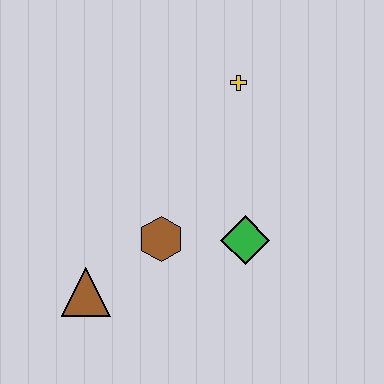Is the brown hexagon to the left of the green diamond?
Yes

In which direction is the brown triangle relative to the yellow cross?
The brown triangle is below the yellow cross.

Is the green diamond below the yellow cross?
Yes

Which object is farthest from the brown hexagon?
The yellow cross is farthest from the brown hexagon.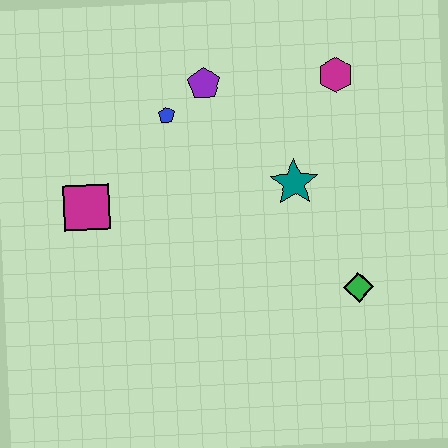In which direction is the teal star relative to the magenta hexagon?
The teal star is below the magenta hexagon.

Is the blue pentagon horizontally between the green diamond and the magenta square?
Yes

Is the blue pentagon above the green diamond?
Yes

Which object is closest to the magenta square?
The blue pentagon is closest to the magenta square.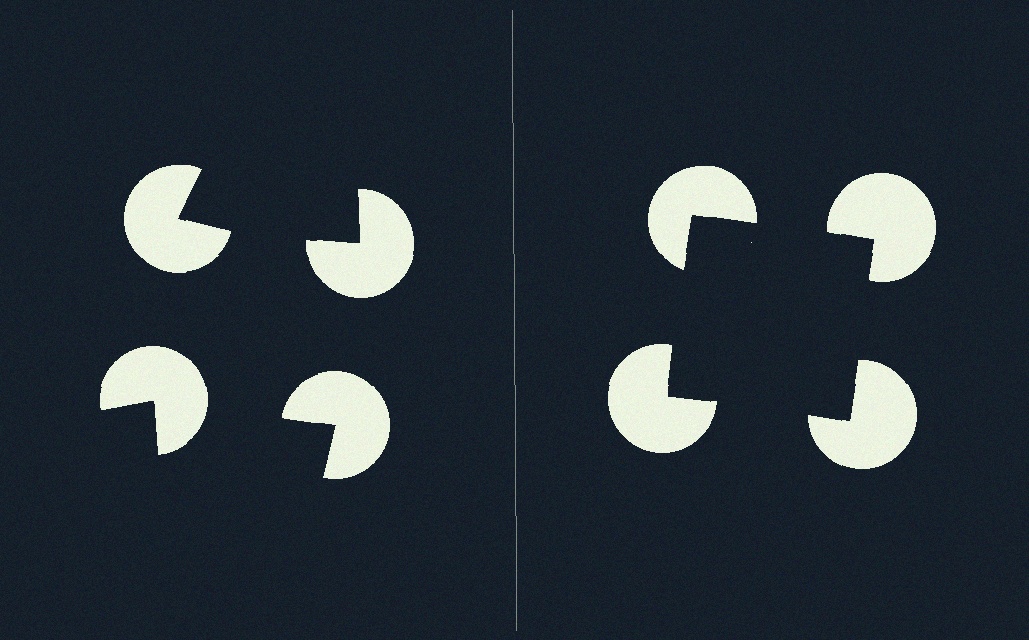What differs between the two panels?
The pac-man discs are positioned identically on both sides; only the wedge orientations differ. On the right they align to a square; on the left they are misaligned.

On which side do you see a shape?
An illusory square appears on the right side. On the left side the wedge cuts are rotated, so no coherent shape forms.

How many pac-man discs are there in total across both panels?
8 — 4 on each side.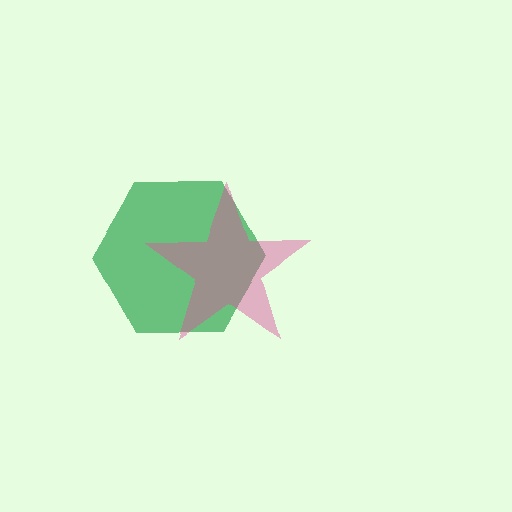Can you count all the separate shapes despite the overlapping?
Yes, there are 2 separate shapes.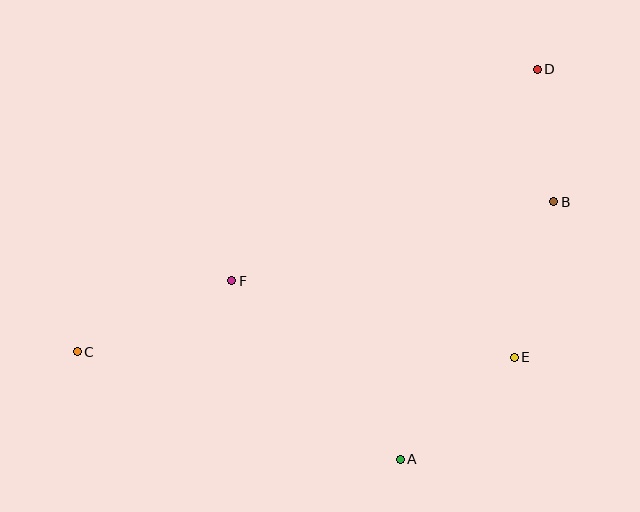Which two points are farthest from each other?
Points C and D are farthest from each other.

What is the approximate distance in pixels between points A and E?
The distance between A and E is approximately 153 pixels.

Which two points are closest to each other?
Points B and D are closest to each other.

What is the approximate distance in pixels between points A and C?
The distance between A and C is approximately 340 pixels.